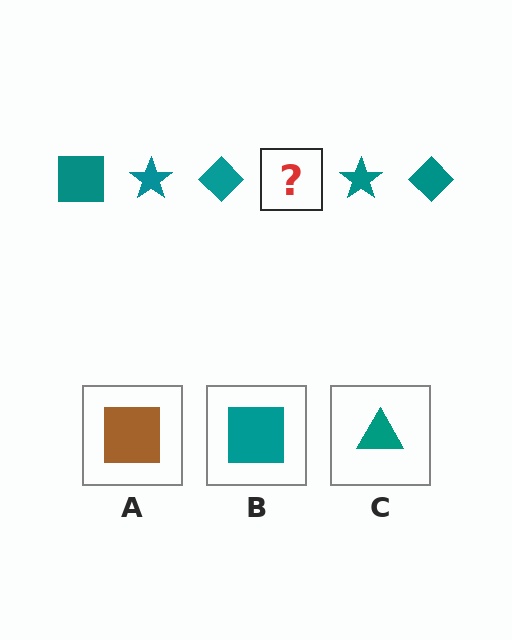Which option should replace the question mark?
Option B.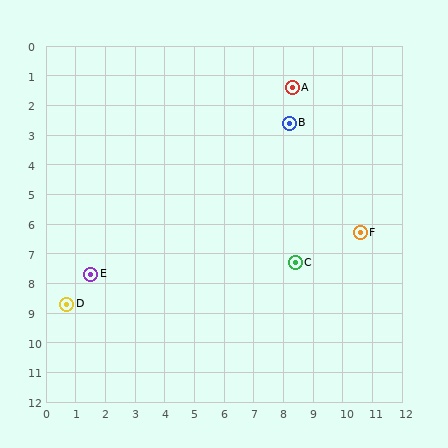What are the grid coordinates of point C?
Point C is at approximately (8.4, 7.3).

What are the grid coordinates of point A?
Point A is at approximately (8.3, 1.4).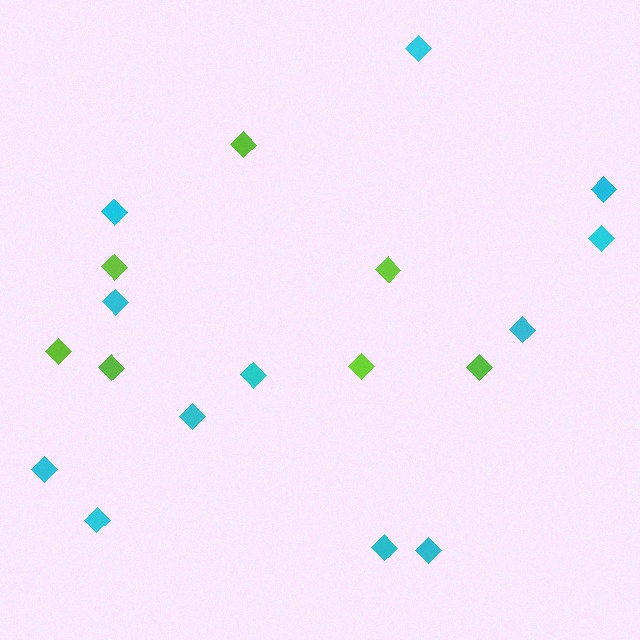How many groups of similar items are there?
There are 2 groups: one group of lime diamonds (7) and one group of cyan diamonds (12).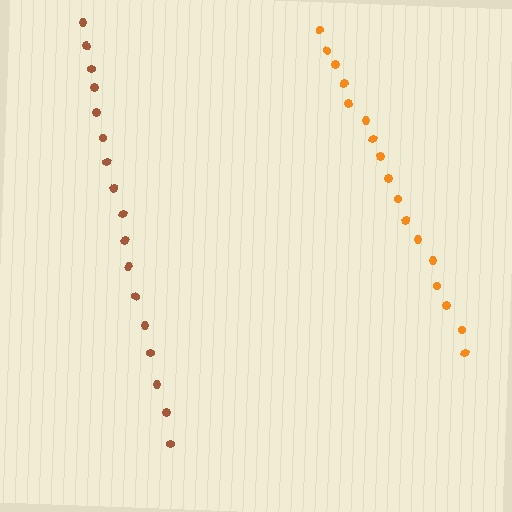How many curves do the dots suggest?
There are 2 distinct paths.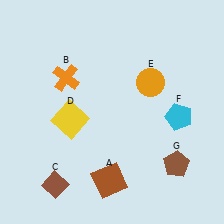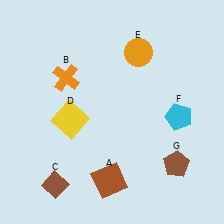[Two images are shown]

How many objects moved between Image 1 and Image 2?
1 object moved between the two images.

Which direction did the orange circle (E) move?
The orange circle (E) moved up.